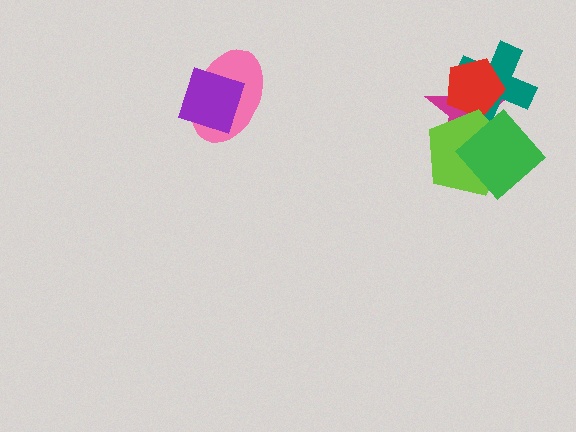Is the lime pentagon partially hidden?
Yes, it is partially covered by another shape.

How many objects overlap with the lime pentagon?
4 objects overlap with the lime pentagon.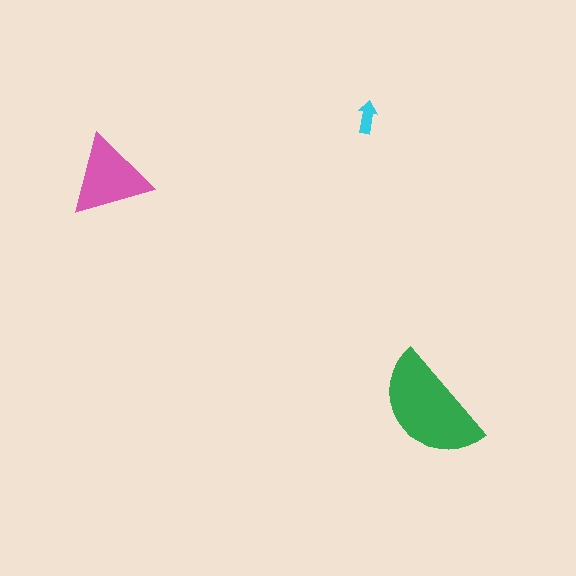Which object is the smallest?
The cyan arrow.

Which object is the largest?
The green semicircle.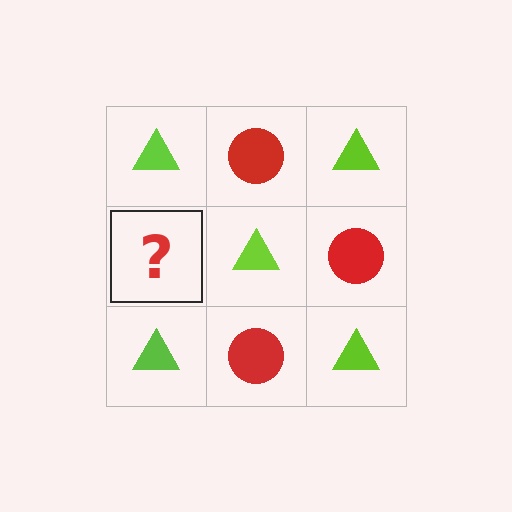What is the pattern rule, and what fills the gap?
The rule is that it alternates lime triangle and red circle in a checkerboard pattern. The gap should be filled with a red circle.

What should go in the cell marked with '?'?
The missing cell should contain a red circle.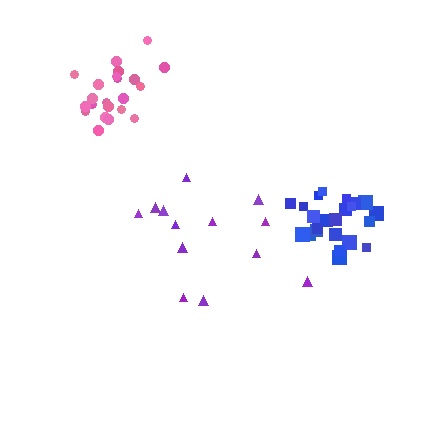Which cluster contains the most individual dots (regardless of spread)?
Blue (23).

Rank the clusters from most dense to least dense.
blue, pink, purple.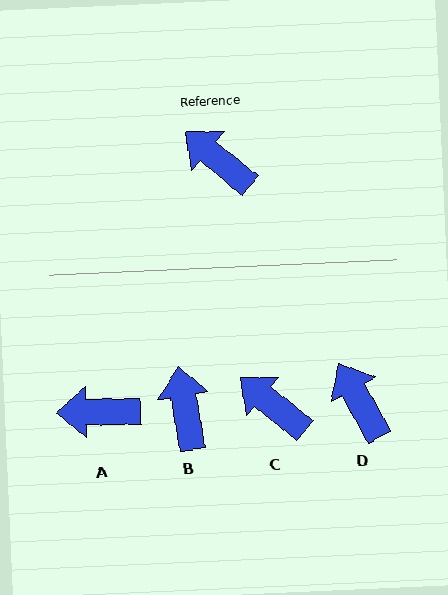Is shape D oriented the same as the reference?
No, it is off by about 22 degrees.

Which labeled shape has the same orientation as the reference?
C.